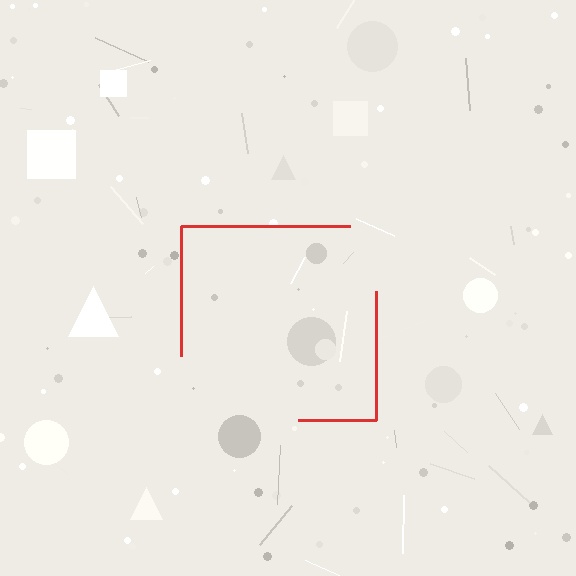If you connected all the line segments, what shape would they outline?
They would outline a square.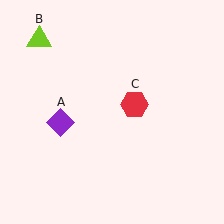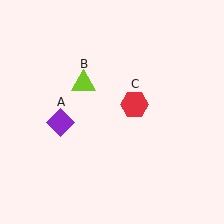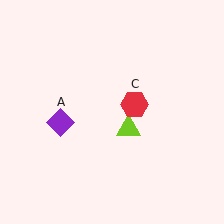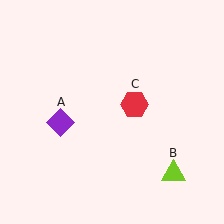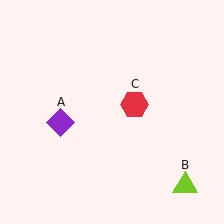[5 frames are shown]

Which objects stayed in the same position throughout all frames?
Purple diamond (object A) and red hexagon (object C) remained stationary.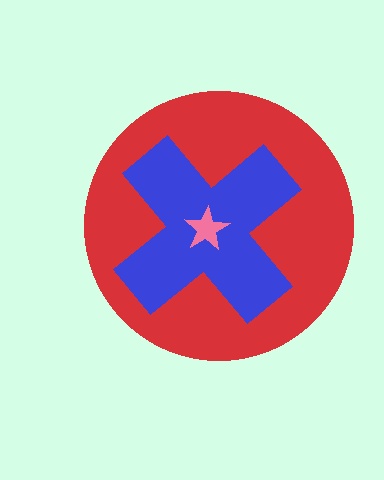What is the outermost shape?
The red circle.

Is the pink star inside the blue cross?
Yes.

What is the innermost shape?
The pink star.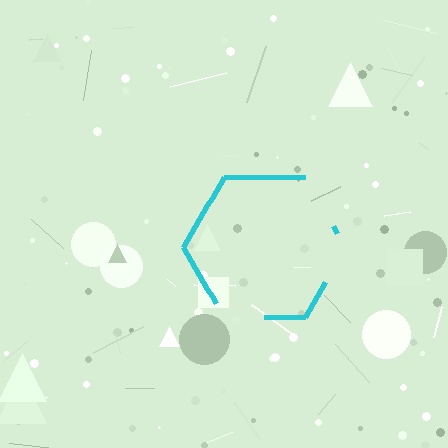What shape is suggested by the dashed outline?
The dashed outline suggests a hexagon.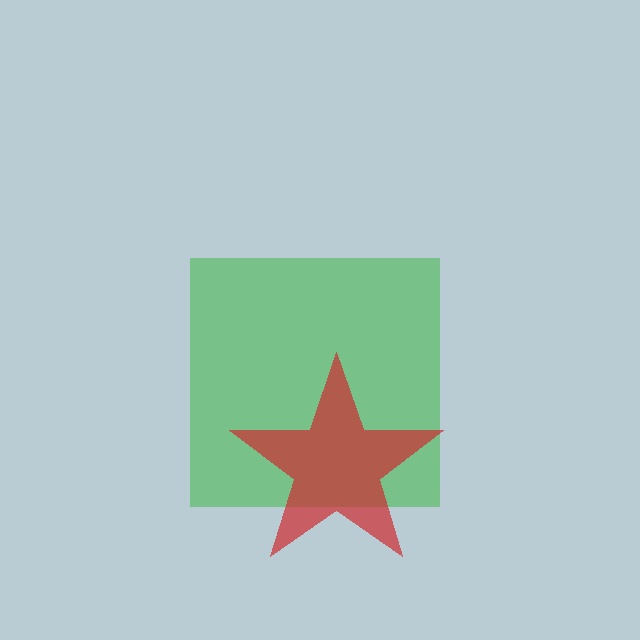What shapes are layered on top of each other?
The layered shapes are: a green square, a red star.